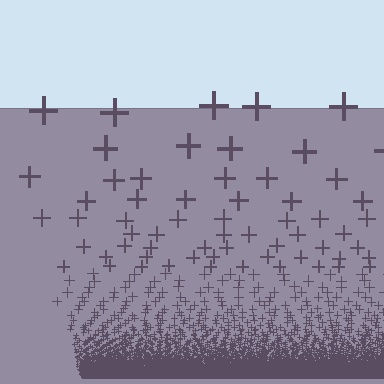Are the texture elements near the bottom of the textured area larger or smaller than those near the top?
Smaller. The gradient is inverted — elements near the bottom are smaller and denser.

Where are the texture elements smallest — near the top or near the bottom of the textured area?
Near the bottom.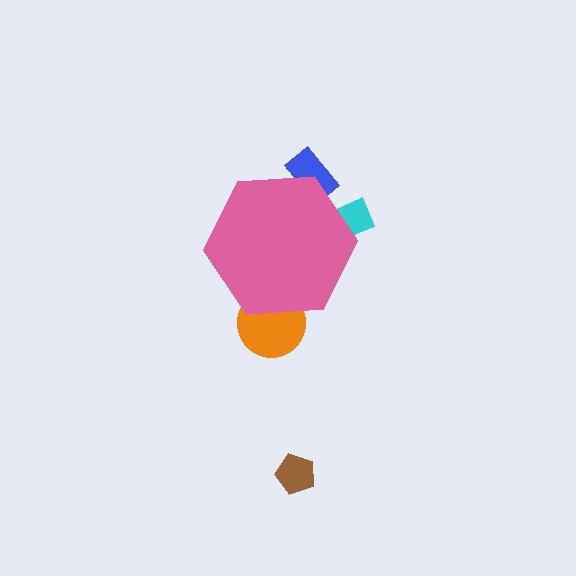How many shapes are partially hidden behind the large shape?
3 shapes are partially hidden.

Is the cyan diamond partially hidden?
Yes, the cyan diamond is partially hidden behind the pink hexagon.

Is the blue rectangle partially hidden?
Yes, the blue rectangle is partially hidden behind the pink hexagon.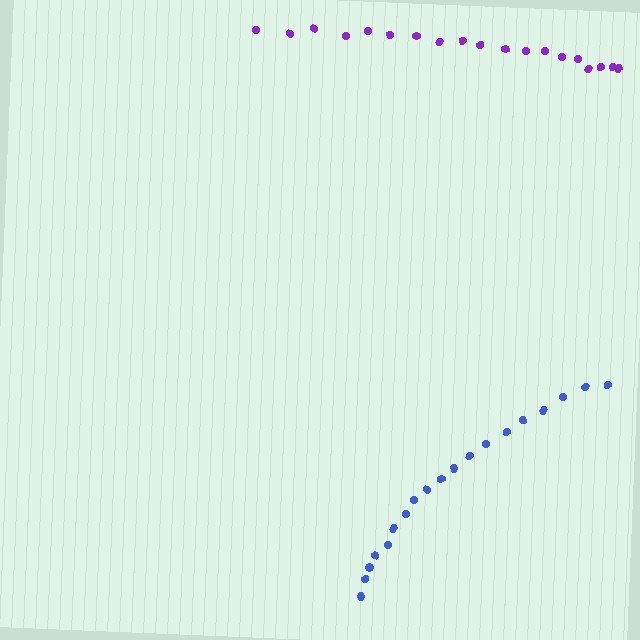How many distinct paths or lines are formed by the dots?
There are 2 distinct paths.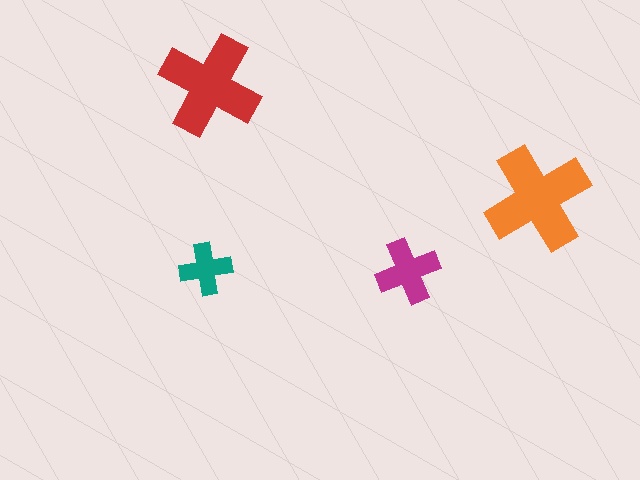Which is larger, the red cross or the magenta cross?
The red one.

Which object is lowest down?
The magenta cross is bottommost.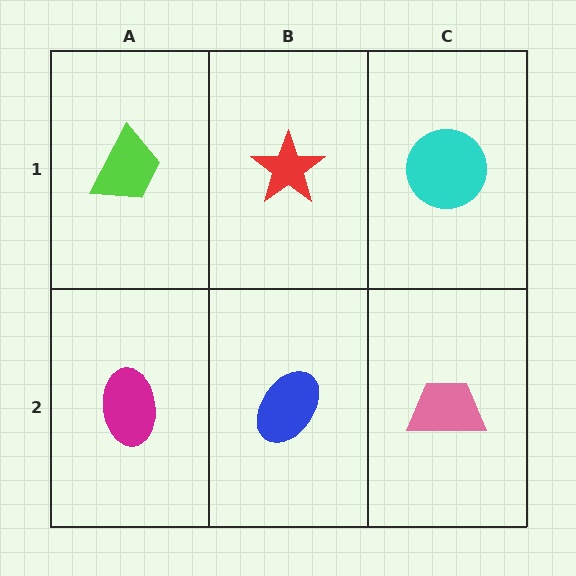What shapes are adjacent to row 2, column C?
A cyan circle (row 1, column C), a blue ellipse (row 2, column B).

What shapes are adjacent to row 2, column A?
A lime trapezoid (row 1, column A), a blue ellipse (row 2, column B).